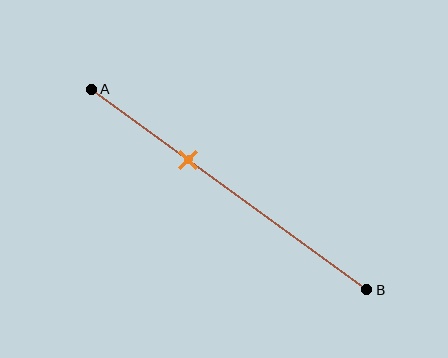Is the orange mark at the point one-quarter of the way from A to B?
No, the mark is at about 35% from A, not at the 25% one-quarter point.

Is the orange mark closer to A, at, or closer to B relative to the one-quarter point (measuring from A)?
The orange mark is closer to point B than the one-quarter point of segment AB.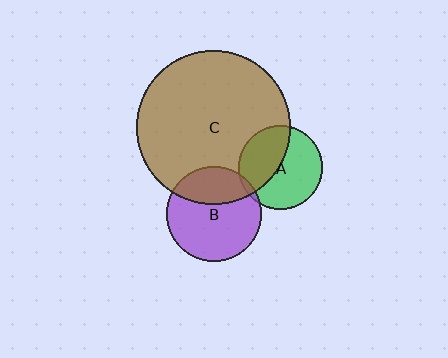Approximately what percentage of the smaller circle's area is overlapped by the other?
Approximately 30%.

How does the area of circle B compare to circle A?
Approximately 1.3 times.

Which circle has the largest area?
Circle C (brown).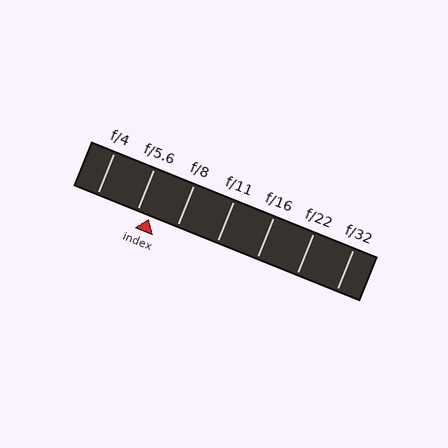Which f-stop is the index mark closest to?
The index mark is closest to f/5.6.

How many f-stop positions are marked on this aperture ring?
There are 7 f-stop positions marked.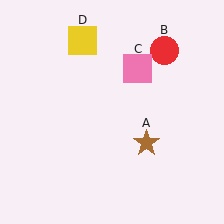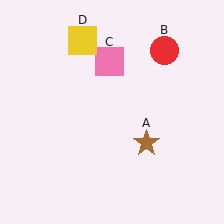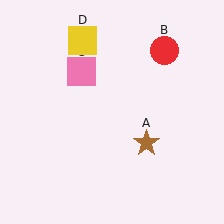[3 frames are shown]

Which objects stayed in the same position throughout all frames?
Brown star (object A) and red circle (object B) and yellow square (object D) remained stationary.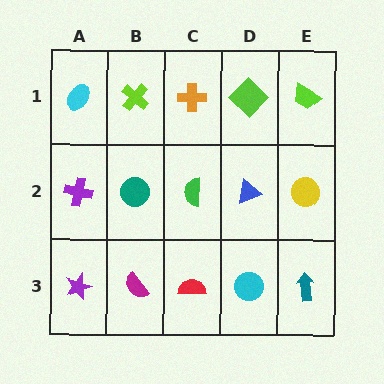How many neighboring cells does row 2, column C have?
4.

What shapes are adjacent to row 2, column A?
A cyan ellipse (row 1, column A), a purple star (row 3, column A), a teal circle (row 2, column B).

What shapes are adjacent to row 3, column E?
A yellow circle (row 2, column E), a cyan circle (row 3, column D).